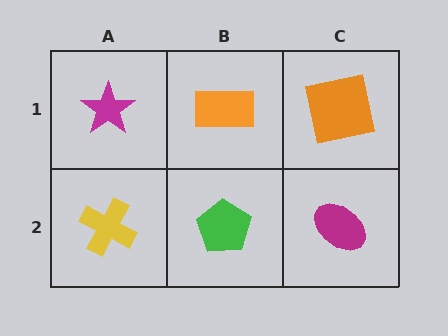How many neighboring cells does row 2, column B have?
3.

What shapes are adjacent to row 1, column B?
A green pentagon (row 2, column B), a magenta star (row 1, column A), an orange square (row 1, column C).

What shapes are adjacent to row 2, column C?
An orange square (row 1, column C), a green pentagon (row 2, column B).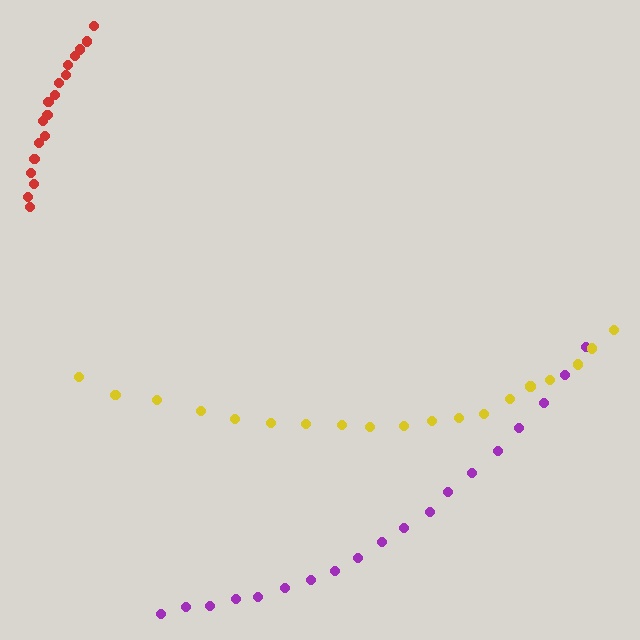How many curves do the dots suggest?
There are 3 distinct paths.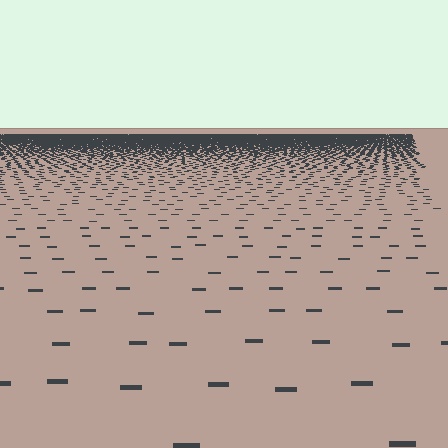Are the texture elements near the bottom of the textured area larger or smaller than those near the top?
Larger. Near the bottom, elements are closer to the viewer and appear at a bigger on-screen size.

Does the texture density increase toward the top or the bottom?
Density increases toward the top.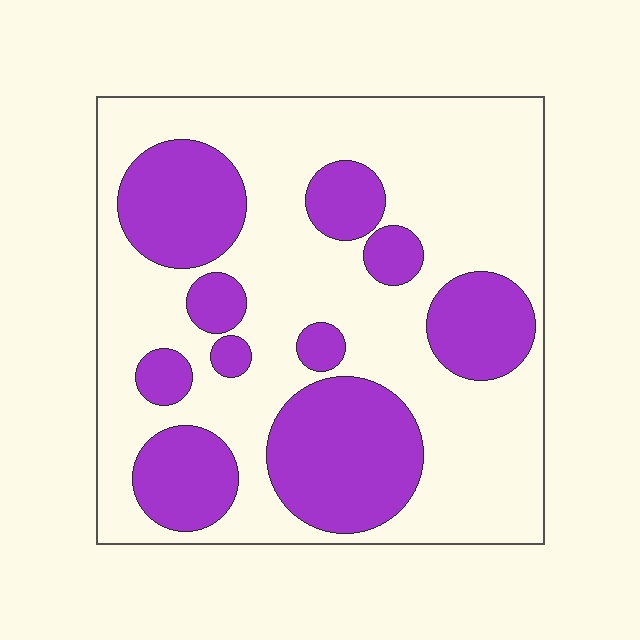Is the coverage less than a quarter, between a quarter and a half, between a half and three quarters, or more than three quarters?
Between a quarter and a half.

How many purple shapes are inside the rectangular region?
10.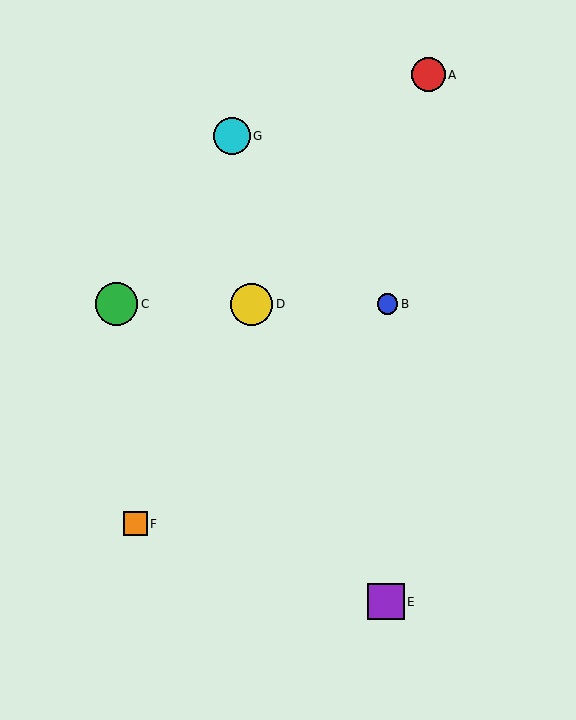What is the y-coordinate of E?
Object E is at y≈602.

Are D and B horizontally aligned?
Yes, both are at y≈304.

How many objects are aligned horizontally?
3 objects (B, C, D) are aligned horizontally.